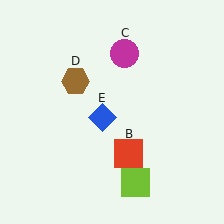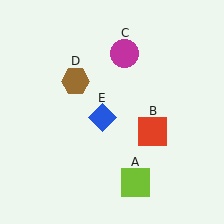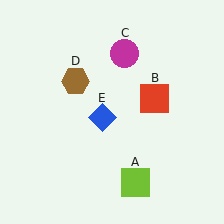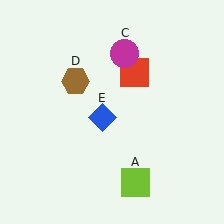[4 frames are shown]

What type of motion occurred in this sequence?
The red square (object B) rotated counterclockwise around the center of the scene.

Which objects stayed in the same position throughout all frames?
Lime square (object A) and magenta circle (object C) and brown hexagon (object D) and blue diamond (object E) remained stationary.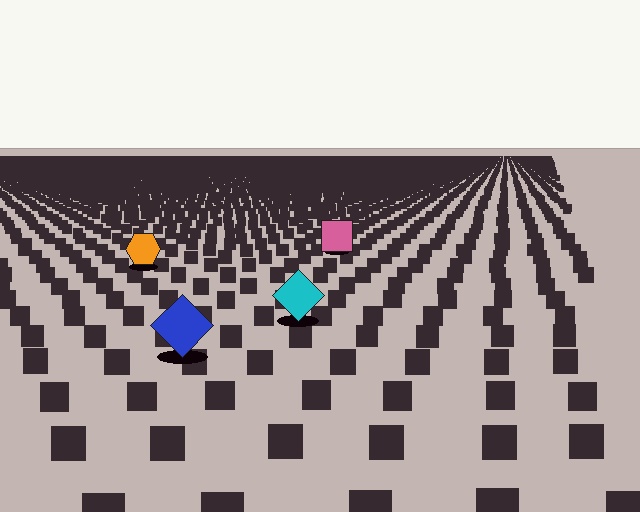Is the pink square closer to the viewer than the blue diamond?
No. The blue diamond is closer — you can tell from the texture gradient: the ground texture is coarser near it.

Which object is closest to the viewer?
The blue diamond is closest. The texture marks near it are larger and more spread out.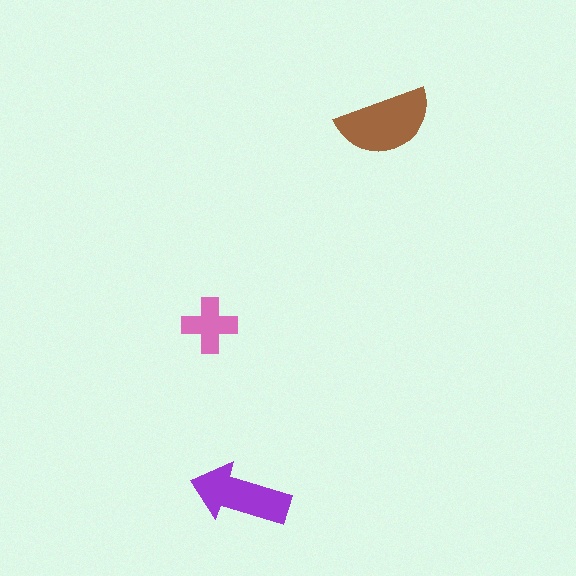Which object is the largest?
The brown semicircle.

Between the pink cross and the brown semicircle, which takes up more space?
The brown semicircle.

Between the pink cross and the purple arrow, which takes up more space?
The purple arrow.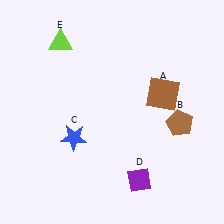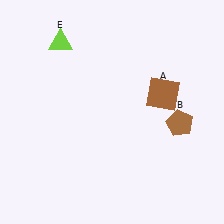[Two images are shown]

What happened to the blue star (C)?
The blue star (C) was removed in Image 2. It was in the bottom-left area of Image 1.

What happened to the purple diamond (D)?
The purple diamond (D) was removed in Image 2. It was in the bottom-right area of Image 1.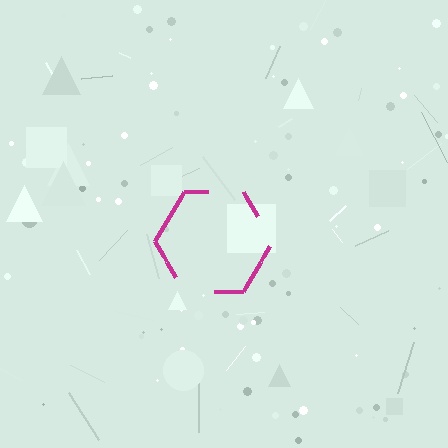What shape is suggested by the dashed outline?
The dashed outline suggests a hexagon.